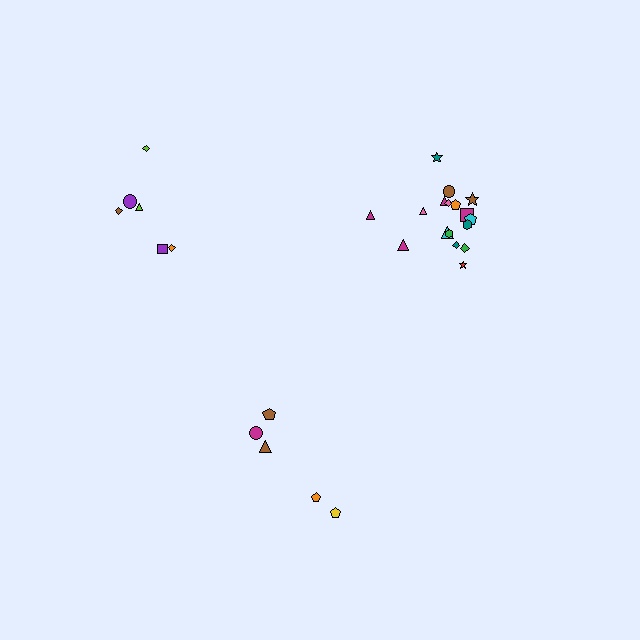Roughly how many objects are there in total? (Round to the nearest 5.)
Roughly 30 objects in total.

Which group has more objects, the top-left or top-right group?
The top-right group.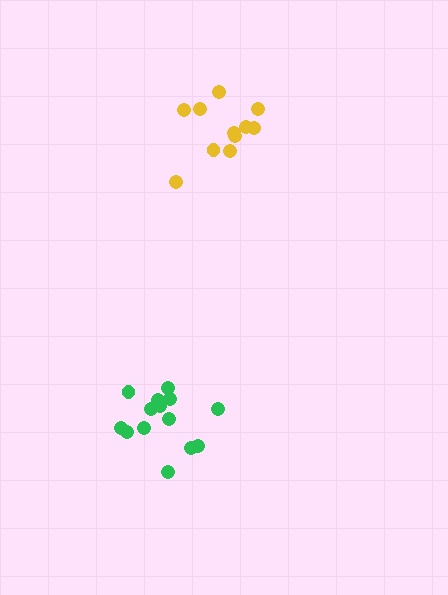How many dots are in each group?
Group 1: 11 dots, Group 2: 14 dots (25 total).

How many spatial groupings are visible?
There are 2 spatial groupings.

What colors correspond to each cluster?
The clusters are colored: yellow, green.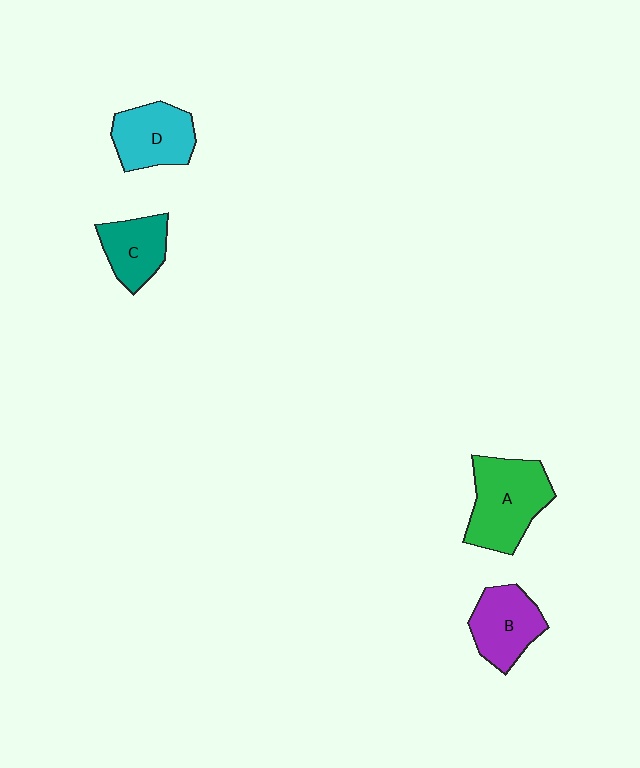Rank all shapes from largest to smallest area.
From largest to smallest: A (green), D (cyan), B (purple), C (teal).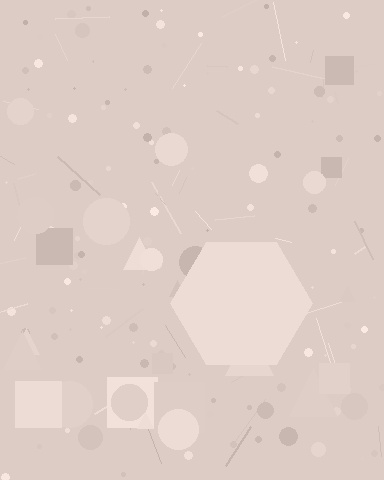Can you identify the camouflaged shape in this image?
The camouflaged shape is a hexagon.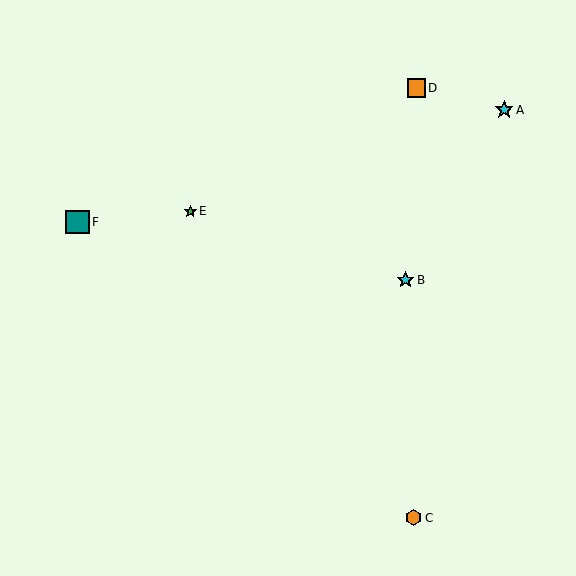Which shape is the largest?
The teal square (labeled F) is the largest.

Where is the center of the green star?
The center of the green star is at (190, 212).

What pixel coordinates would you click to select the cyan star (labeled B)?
Click at (405, 280) to select the cyan star B.